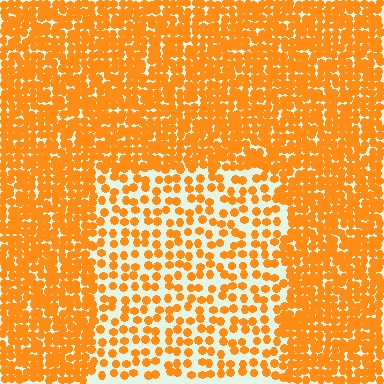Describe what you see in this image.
The image contains small orange elements arranged at two different densities. A rectangle-shaped region is visible where the elements are less densely packed than the surrounding area.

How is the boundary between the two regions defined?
The boundary is defined by a change in element density (approximately 2.2x ratio). All elements are the same color, size, and shape.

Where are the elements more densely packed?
The elements are more densely packed outside the rectangle boundary.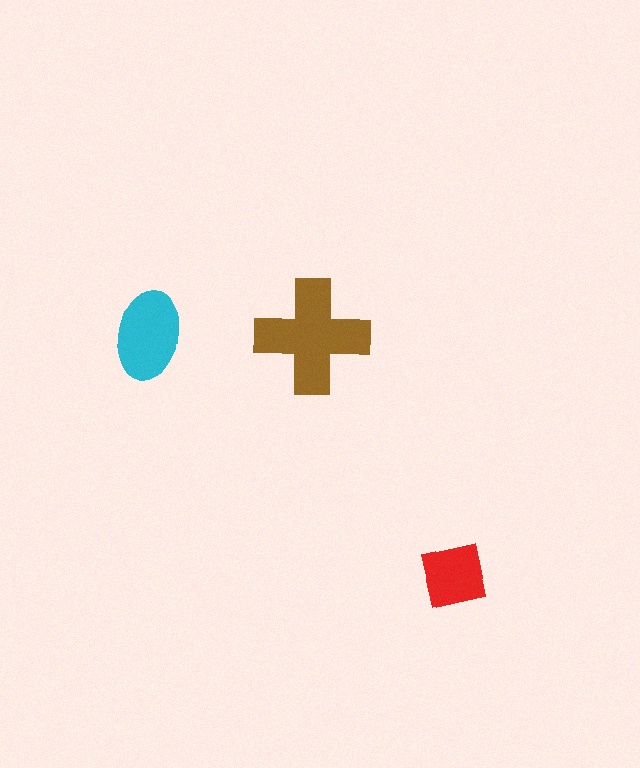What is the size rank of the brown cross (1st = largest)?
1st.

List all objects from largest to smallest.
The brown cross, the cyan ellipse, the red square.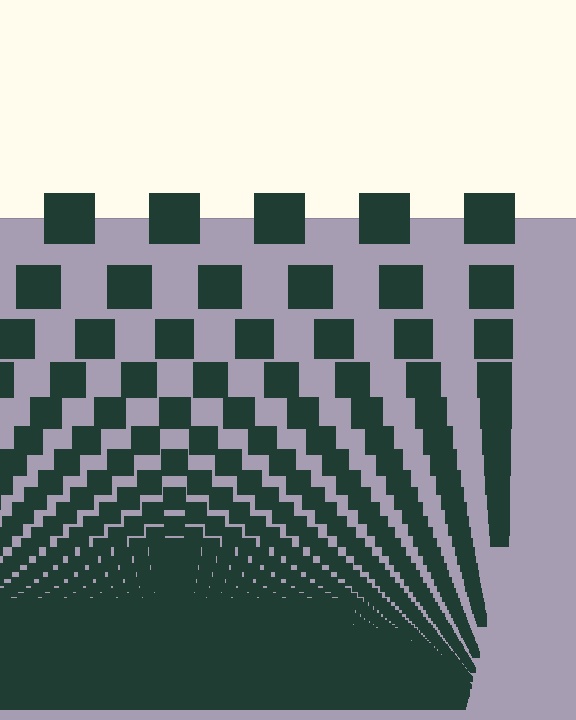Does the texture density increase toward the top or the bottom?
Density increases toward the bottom.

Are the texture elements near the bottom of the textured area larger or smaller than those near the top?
Smaller. The gradient is inverted — elements near the bottom are smaller and denser.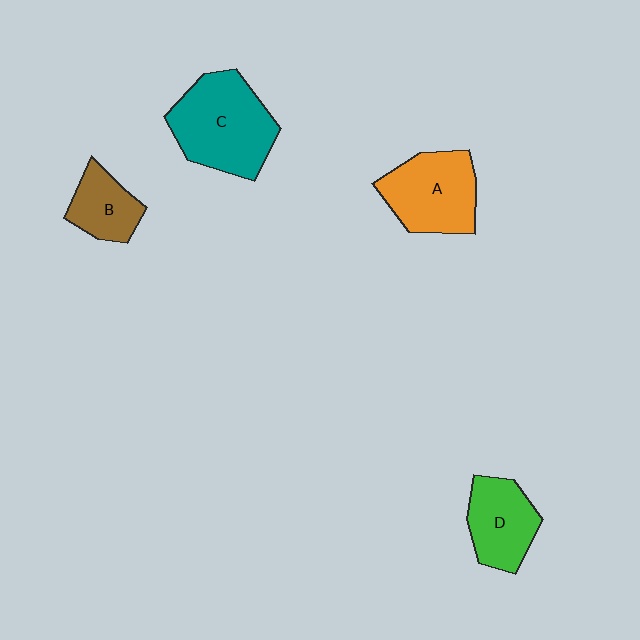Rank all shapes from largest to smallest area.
From largest to smallest: C (teal), A (orange), D (green), B (brown).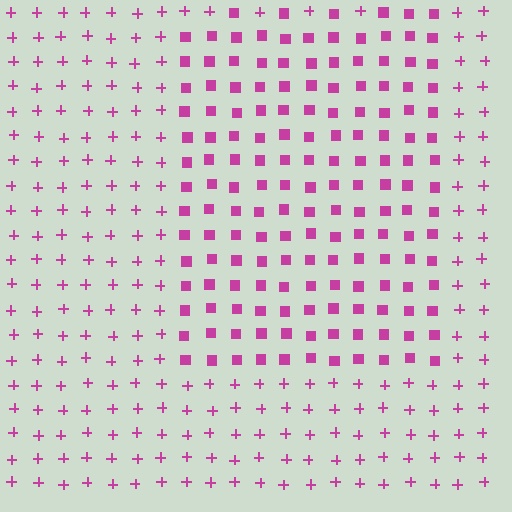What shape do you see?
I see a rectangle.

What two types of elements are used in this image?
The image uses squares inside the rectangle region and plus signs outside it.